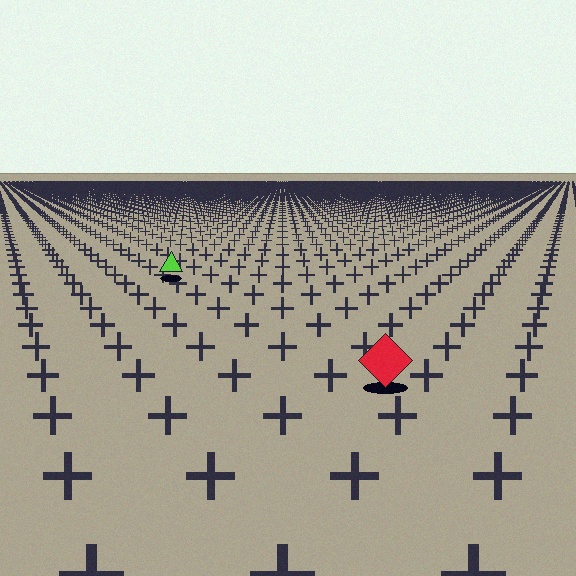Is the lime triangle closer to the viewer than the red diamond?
No. The red diamond is closer — you can tell from the texture gradient: the ground texture is coarser near it.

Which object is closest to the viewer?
The red diamond is closest. The texture marks near it are larger and more spread out.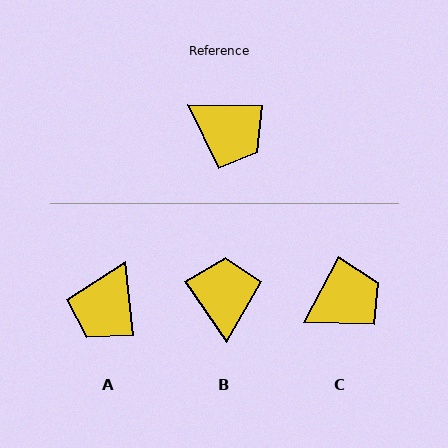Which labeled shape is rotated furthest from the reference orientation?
B, about 126 degrees away.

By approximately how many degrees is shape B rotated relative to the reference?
Approximately 126 degrees counter-clockwise.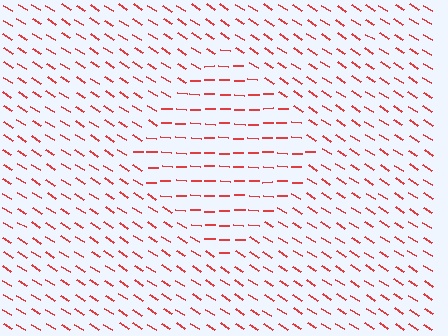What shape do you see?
I see a diamond.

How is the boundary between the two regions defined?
The boundary is defined purely by a change in line orientation (approximately 30 degrees difference). All lines are the same color and thickness.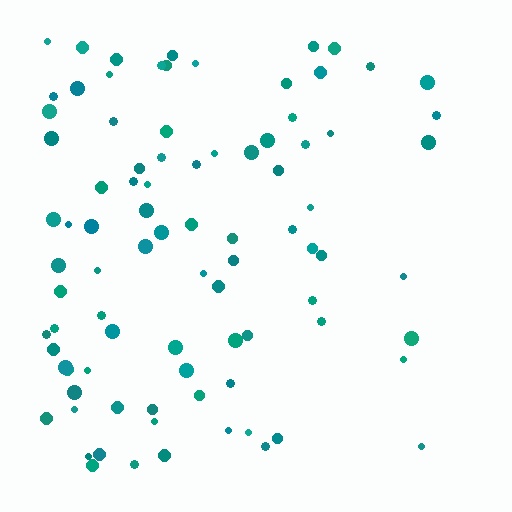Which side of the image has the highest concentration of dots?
The left.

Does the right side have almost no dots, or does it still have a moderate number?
Still a moderate number, just noticeably fewer than the left.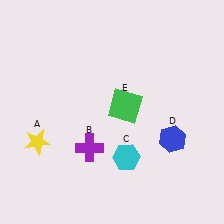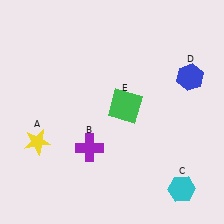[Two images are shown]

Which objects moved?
The objects that moved are: the cyan hexagon (C), the blue hexagon (D).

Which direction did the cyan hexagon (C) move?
The cyan hexagon (C) moved right.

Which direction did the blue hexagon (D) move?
The blue hexagon (D) moved up.